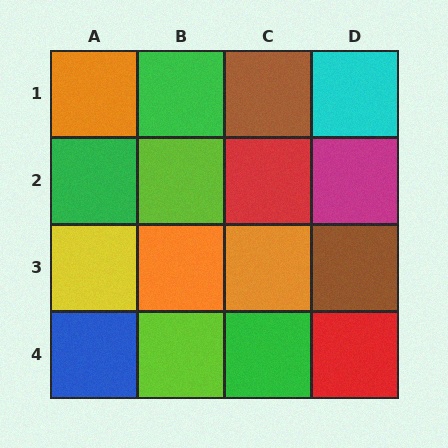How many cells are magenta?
1 cell is magenta.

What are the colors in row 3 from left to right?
Yellow, orange, orange, brown.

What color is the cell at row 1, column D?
Cyan.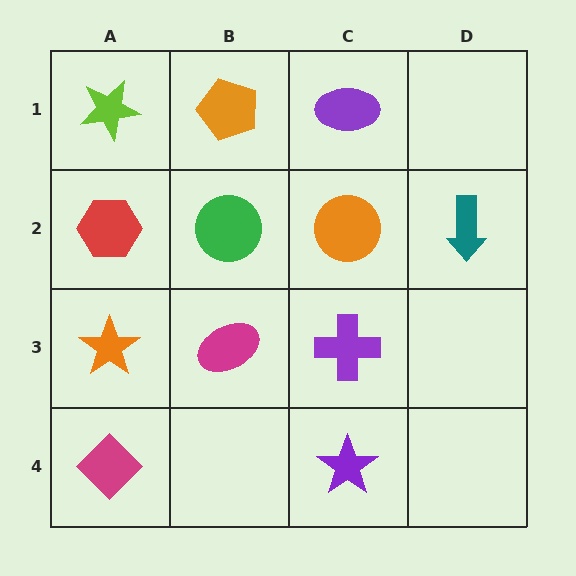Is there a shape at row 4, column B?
No, that cell is empty.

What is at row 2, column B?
A green circle.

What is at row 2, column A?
A red hexagon.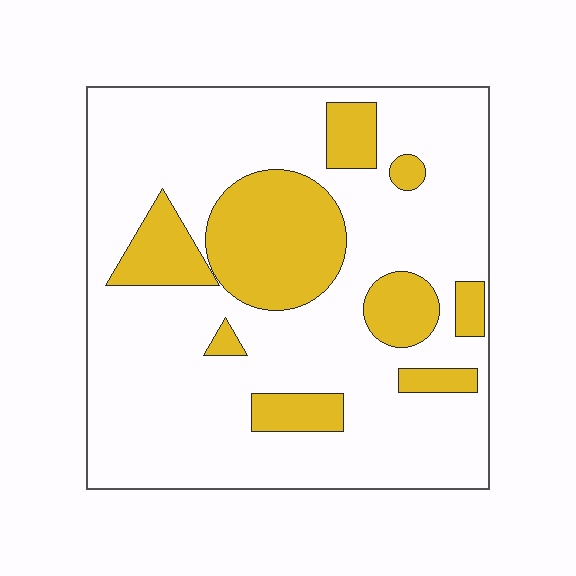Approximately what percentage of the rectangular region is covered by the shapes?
Approximately 25%.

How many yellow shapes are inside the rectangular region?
9.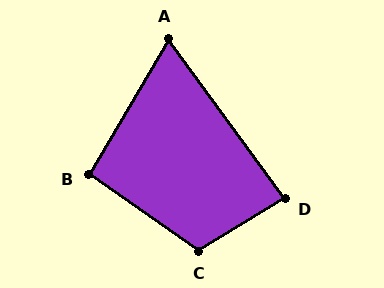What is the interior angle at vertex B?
Approximately 95 degrees (approximately right).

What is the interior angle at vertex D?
Approximately 85 degrees (approximately right).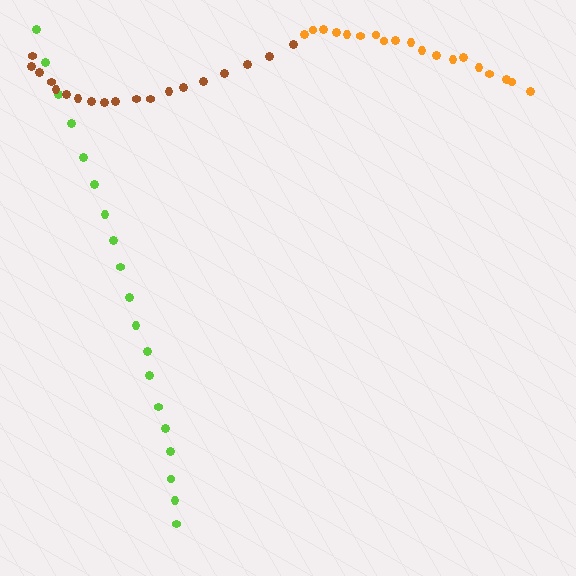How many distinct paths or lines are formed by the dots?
There are 3 distinct paths.